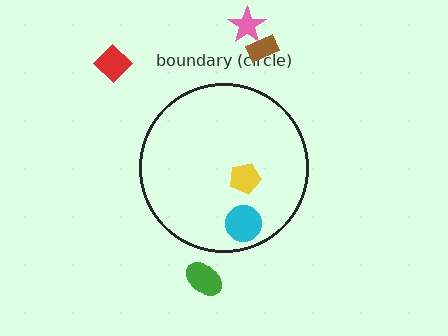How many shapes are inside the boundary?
2 inside, 4 outside.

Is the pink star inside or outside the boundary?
Outside.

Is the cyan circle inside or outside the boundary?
Inside.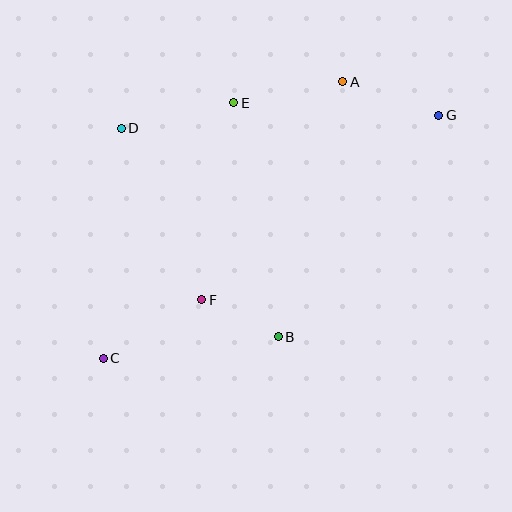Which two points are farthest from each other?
Points C and G are farthest from each other.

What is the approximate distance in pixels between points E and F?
The distance between E and F is approximately 200 pixels.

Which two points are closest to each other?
Points B and F are closest to each other.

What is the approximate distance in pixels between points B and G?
The distance between B and G is approximately 273 pixels.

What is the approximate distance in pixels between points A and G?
The distance between A and G is approximately 102 pixels.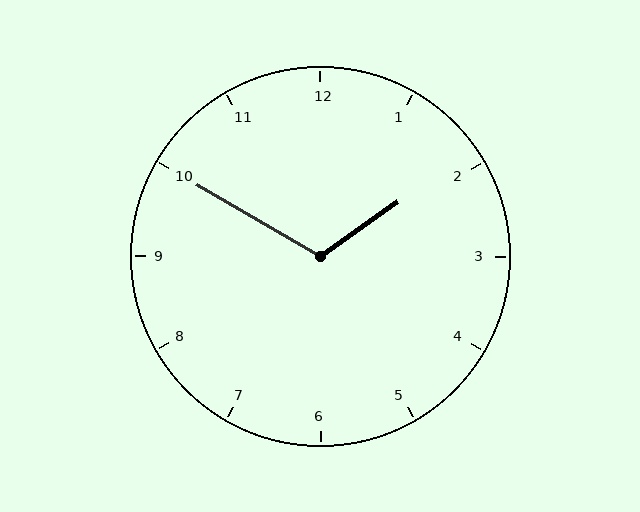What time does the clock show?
1:50.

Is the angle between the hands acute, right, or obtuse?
It is obtuse.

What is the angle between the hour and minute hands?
Approximately 115 degrees.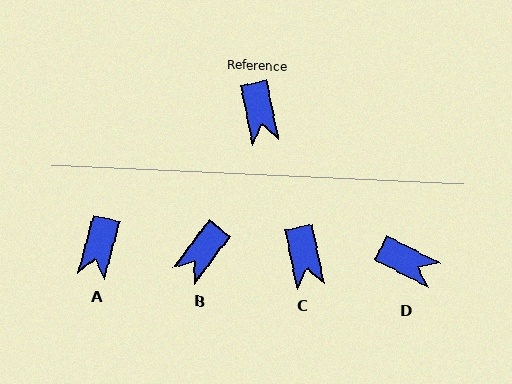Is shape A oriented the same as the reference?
No, it is off by about 26 degrees.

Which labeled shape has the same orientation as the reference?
C.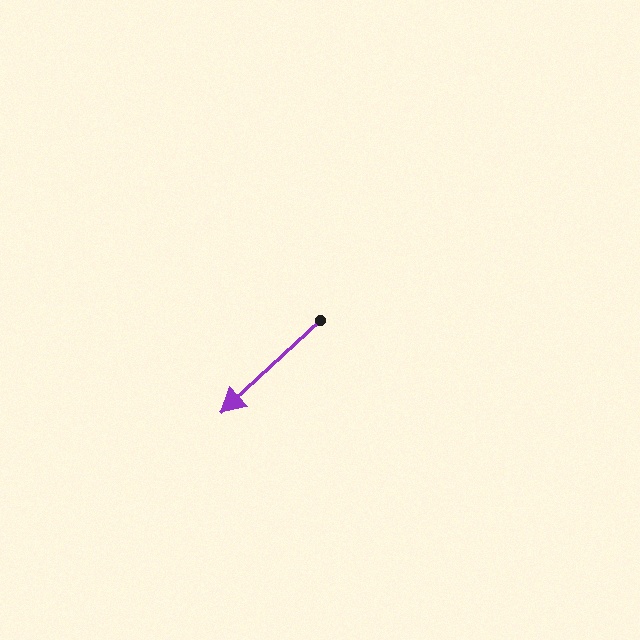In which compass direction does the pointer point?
Southwest.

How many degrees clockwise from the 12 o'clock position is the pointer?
Approximately 227 degrees.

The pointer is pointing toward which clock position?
Roughly 8 o'clock.